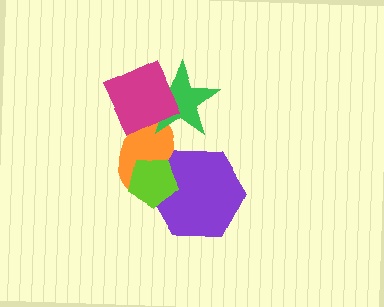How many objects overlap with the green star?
2 objects overlap with the green star.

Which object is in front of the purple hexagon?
The lime pentagon is in front of the purple hexagon.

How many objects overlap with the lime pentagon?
2 objects overlap with the lime pentagon.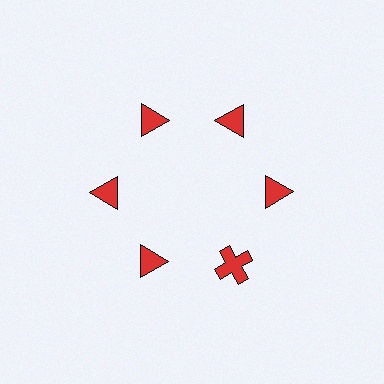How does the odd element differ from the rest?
It has a different shape: cross instead of triangle.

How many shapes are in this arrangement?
There are 6 shapes arranged in a ring pattern.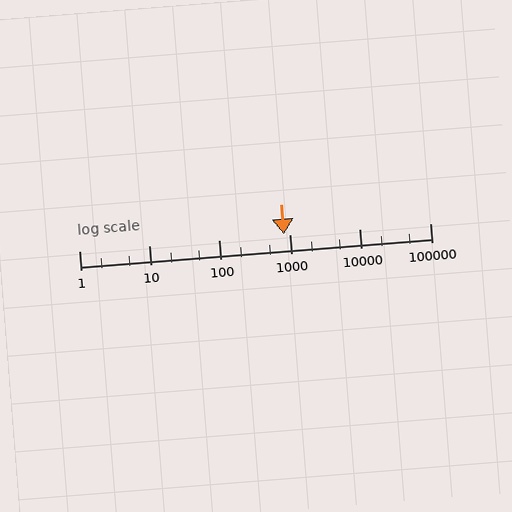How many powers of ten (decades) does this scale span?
The scale spans 5 decades, from 1 to 100000.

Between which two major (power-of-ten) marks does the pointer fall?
The pointer is between 100 and 1000.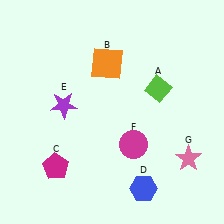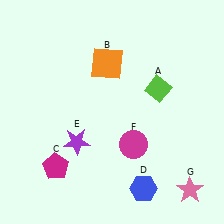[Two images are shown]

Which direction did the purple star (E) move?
The purple star (E) moved down.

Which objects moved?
The objects that moved are: the purple star (E), the pink star (G).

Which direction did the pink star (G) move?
The pink star (G) moved down.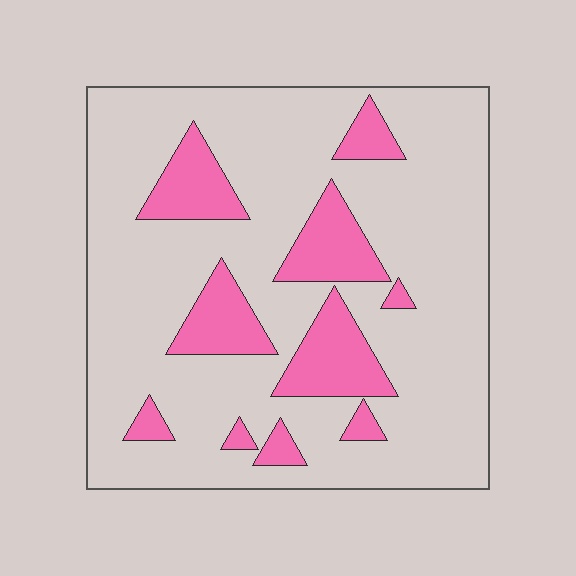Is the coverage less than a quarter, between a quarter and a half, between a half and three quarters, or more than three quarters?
Less than a quarter.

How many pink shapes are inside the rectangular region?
10.